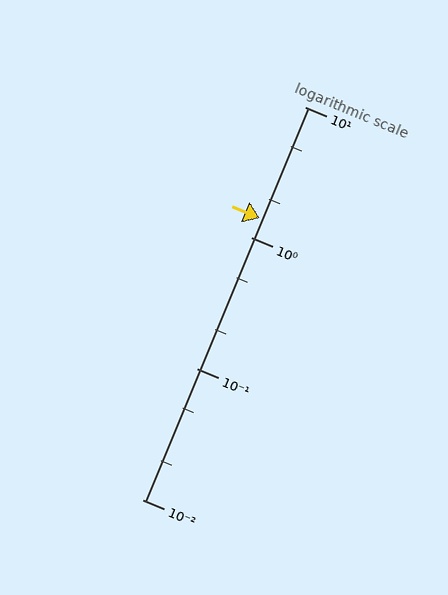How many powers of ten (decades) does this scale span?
The scale spans 3 decades, from 0.01 to 10.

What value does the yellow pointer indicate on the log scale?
The pointer indicates approximately 1.4.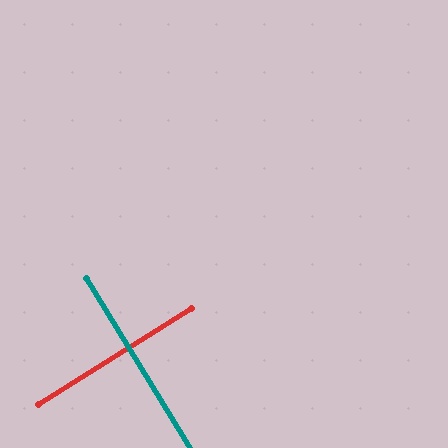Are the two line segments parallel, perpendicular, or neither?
Perpendicular — they meet at approximately 90°.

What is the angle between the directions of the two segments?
Approximately 90 degrees.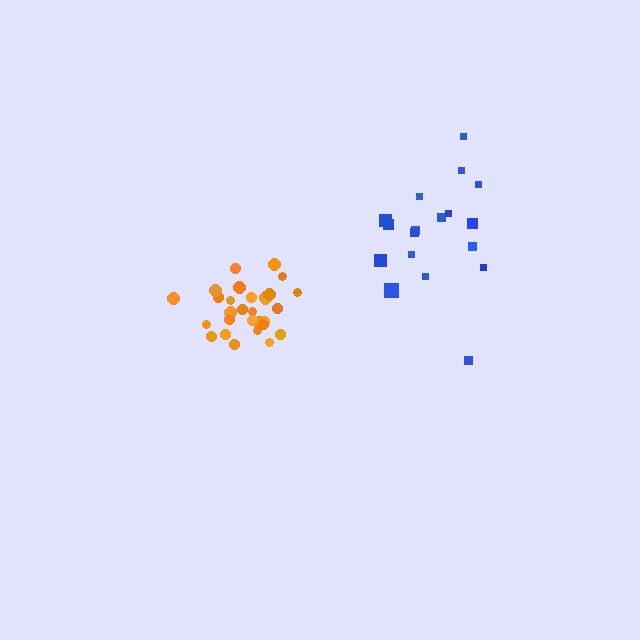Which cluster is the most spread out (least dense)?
Blue.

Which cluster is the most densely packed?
Orange.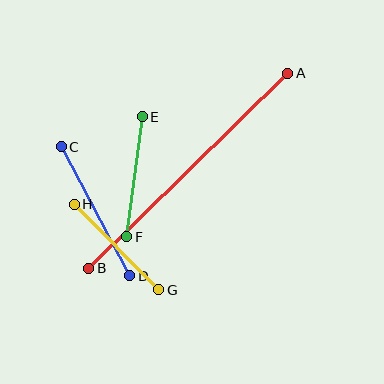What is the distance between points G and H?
The distance is approximately 120 pixels.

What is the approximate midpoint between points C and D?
The midpoint is at approximately (95, 211) pixels.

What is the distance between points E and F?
The distance is approximately 121 pixels.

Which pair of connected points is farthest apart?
Points A and B are farthest apart.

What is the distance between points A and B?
The distance is approximately 279 pixels.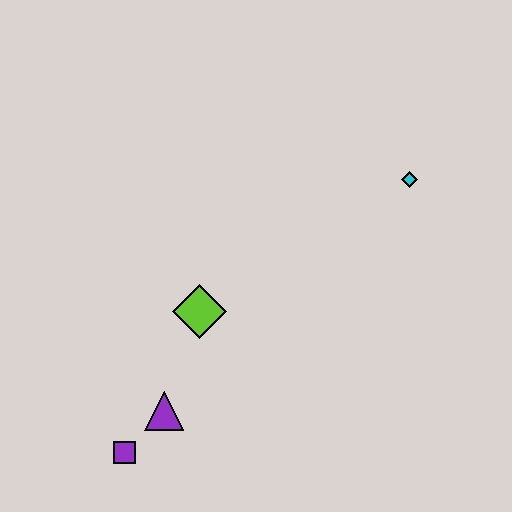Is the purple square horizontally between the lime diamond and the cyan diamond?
No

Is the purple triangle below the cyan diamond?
Yes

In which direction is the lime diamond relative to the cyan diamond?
The lime diamond is to the left of the cyan diamond.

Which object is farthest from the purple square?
The cyan diamond is farthest from the purple square.